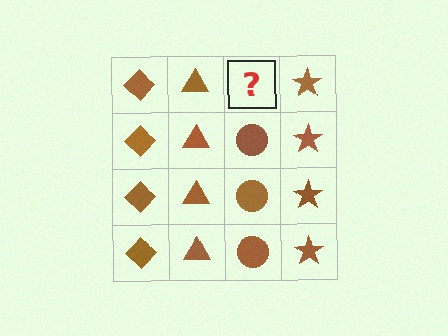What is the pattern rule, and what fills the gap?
The rule is that each column has a consistent shape. The gap should be filled with a brown circle.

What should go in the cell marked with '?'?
The missing cell should contain a brown circle.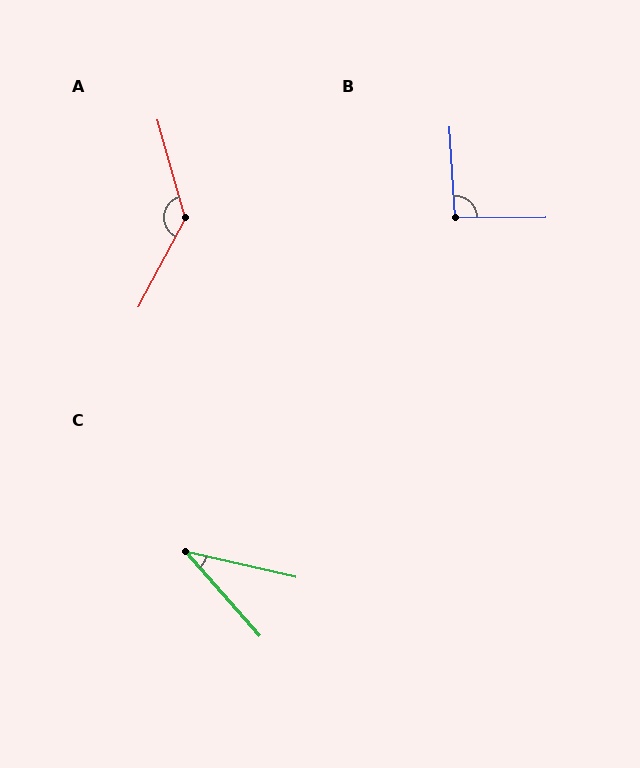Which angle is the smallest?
C, at approximately 36 degrees.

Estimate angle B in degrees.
Approximately 93 degrees.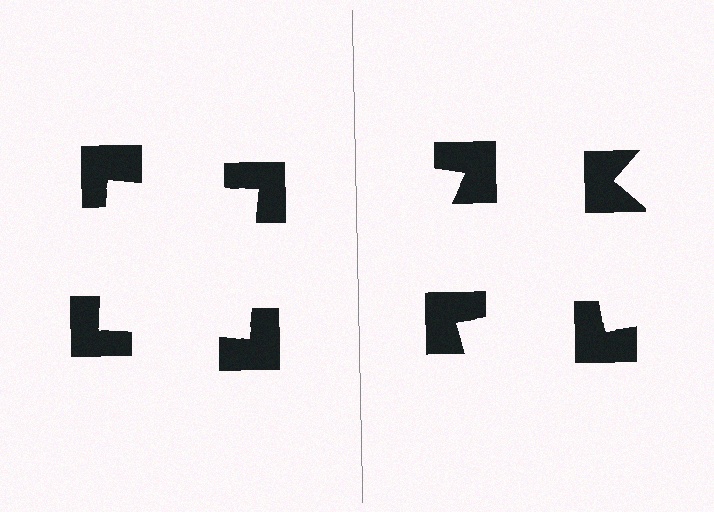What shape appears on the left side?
An illusory square.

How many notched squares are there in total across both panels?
8 — 4 on each side.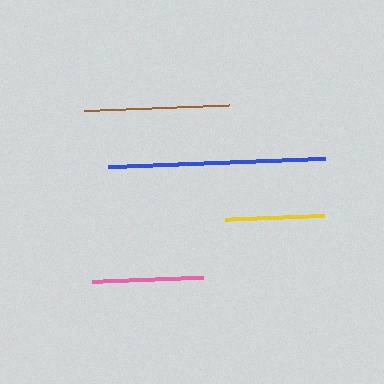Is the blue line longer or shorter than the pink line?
The blue line is longer than the pink line.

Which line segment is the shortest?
The yellow line is the shortest at approximately 99 pixels.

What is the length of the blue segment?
The blue segment is approximately 217 pixels long.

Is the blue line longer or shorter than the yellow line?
The blue line is longer than the yellow line.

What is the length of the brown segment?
The brown segment is approximately 145 pixels long.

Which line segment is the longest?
The blue line is the longest at approximately 217 pixels.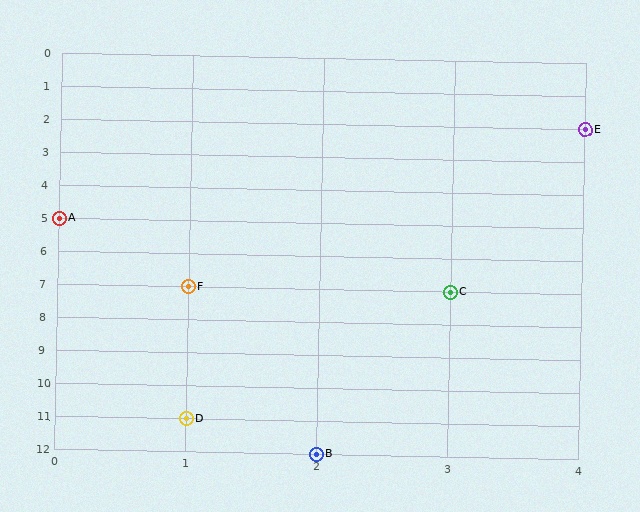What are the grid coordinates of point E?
Point E is at grid coordinates (4, 2).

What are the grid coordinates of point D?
Point D is at grid coordinates (1, 11).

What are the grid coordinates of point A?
Point A is at grid coordinates (0, 5).